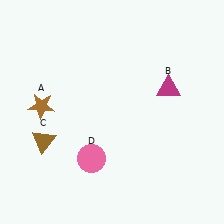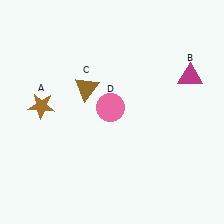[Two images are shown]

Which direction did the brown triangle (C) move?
The brown triangle (C) moved up.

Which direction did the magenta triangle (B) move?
The magenta triangle (B) moved right.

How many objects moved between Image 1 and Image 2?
3 objects moved between the two images.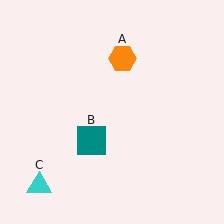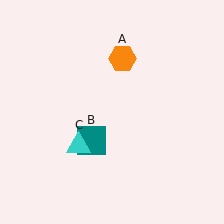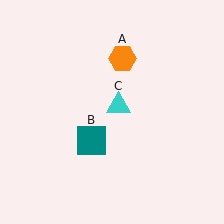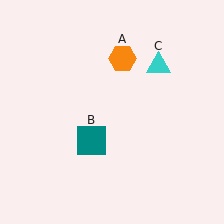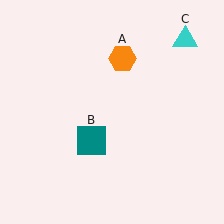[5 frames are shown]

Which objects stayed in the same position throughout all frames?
Orange hexagon (object A) and teal square (object B) remained stationary.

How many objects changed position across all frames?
1 object changed position: cyan triangle (object C).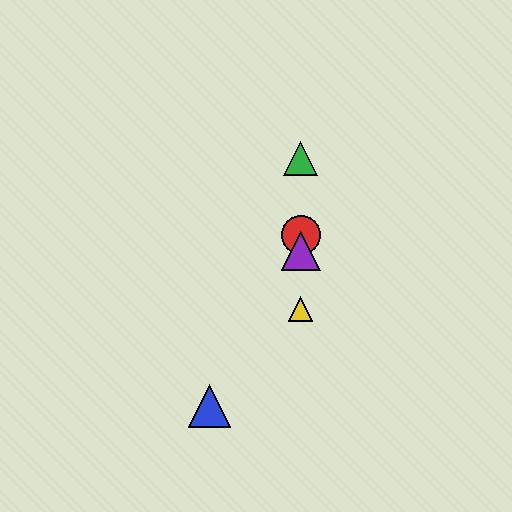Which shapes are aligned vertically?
The red circle, the green triangle, the yellow triangle, the purple triangle are aligned vertically.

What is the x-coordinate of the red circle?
The red circle is at x≈301.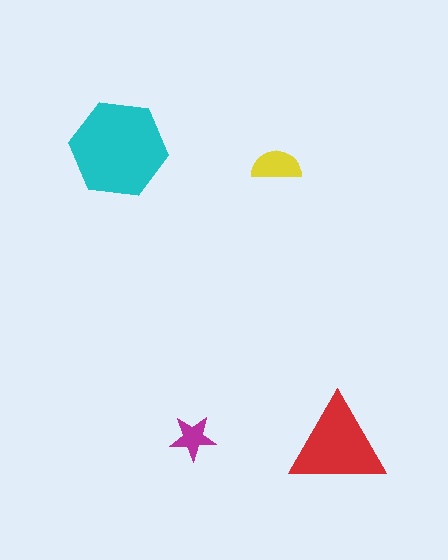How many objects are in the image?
There are 4 objects in the image.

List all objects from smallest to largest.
The magenta star, the yellow semicircle, the red triangle, the cyan hexagon.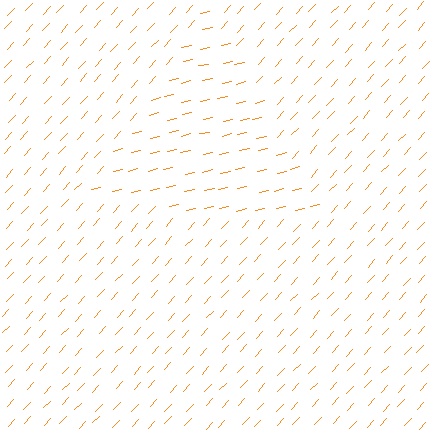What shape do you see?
I see a triangle.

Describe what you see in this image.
The image is filled with small orange line segments. A triangle region in the image has lines oriented differently from the surrounding lines, creating a visible texture boundary.